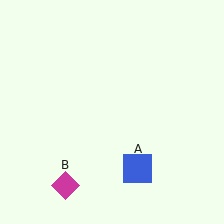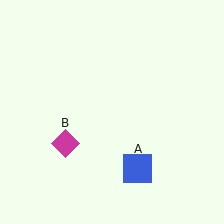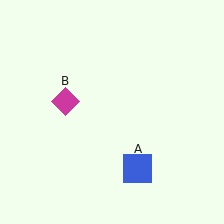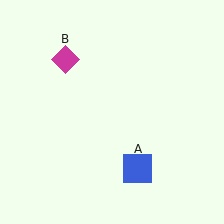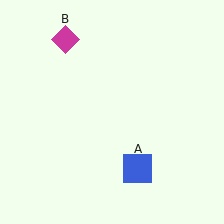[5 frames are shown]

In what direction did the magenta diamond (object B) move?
The magenta diamond (object B) moved up.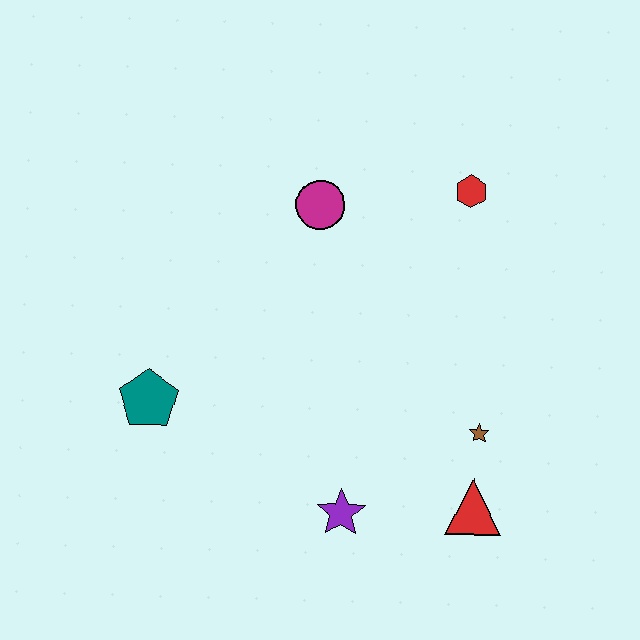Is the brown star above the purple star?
Yes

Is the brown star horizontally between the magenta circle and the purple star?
No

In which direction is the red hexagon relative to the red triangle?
The red hexagon is above the red triangle.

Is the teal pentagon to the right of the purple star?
No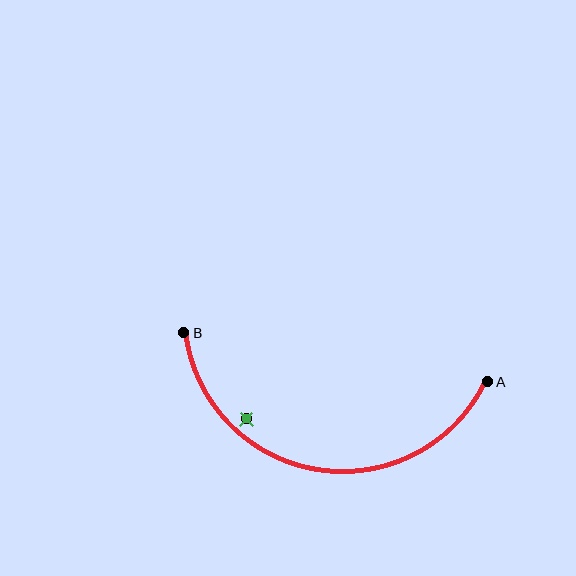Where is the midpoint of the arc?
The arc midpoint is the point on the curve farthest from the straight line joining A and B. It sits below that line.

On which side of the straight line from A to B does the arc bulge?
The arc bulges below the straight line connecting A and B.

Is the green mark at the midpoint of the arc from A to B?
No — the green mark does not lie on the arc at all. It sits slightly inside the curve.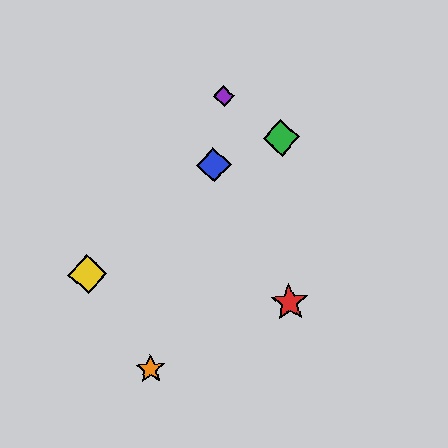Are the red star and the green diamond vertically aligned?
Yes, both are at x≈290.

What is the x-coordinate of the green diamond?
The green diamond is at x≈281.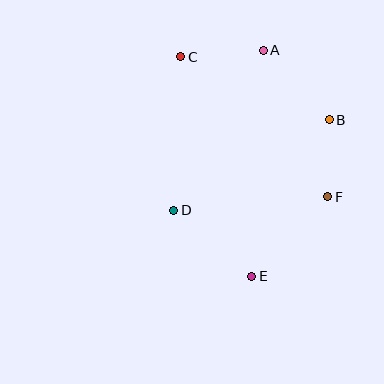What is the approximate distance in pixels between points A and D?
The distance between A and D is approximately 183 pixels.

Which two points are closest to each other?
Points B and F are closest to each other.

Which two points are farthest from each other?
Points C and E are farthest from each other.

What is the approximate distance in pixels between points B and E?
The distance between B and E is approximately 175 pixels.